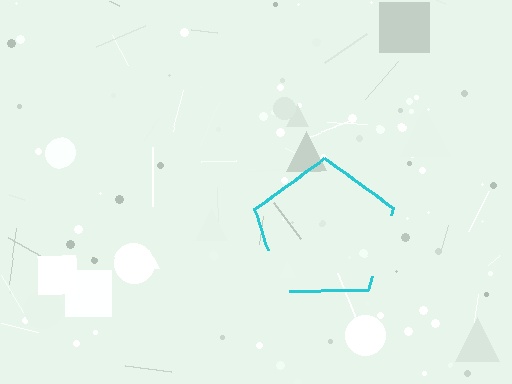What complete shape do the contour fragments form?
The contour fragments form a pentagon.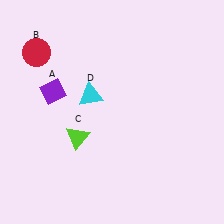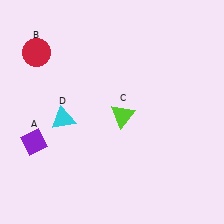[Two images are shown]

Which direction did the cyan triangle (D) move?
The cyan triangle (D) moved left.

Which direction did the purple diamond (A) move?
The purple diamond (A) moved down.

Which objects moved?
The objects that moved are: the purple diamond (A), the lime triangle (C), the cyan triangle (D).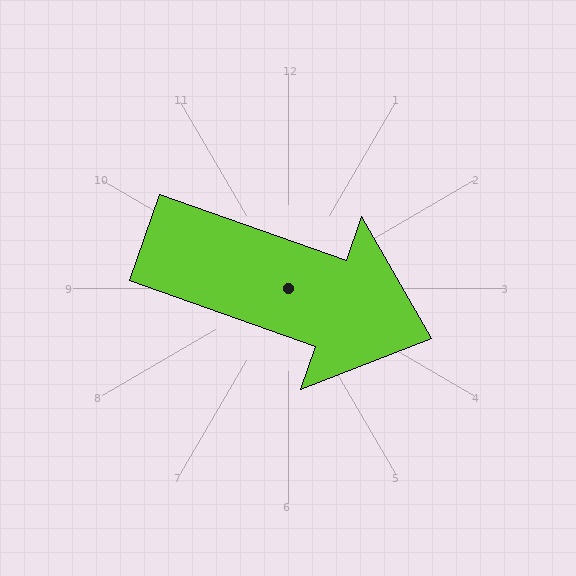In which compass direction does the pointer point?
East.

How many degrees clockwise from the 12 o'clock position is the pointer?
Approximately 109 degrees.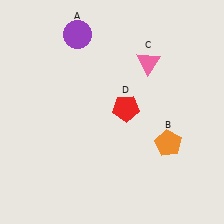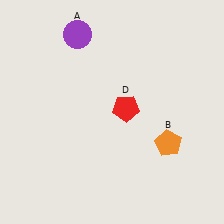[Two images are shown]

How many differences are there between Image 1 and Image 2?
There is 1 difference between the two images.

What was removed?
The pink triangle (C) was removed in Image 2.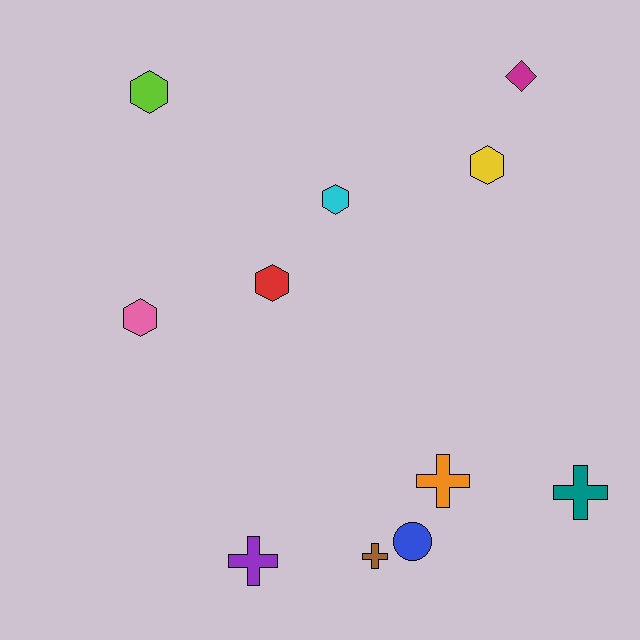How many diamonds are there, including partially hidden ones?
There is 1 diamond.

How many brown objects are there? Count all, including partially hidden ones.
There is 1 brown object.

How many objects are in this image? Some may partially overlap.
There are 11 objects.